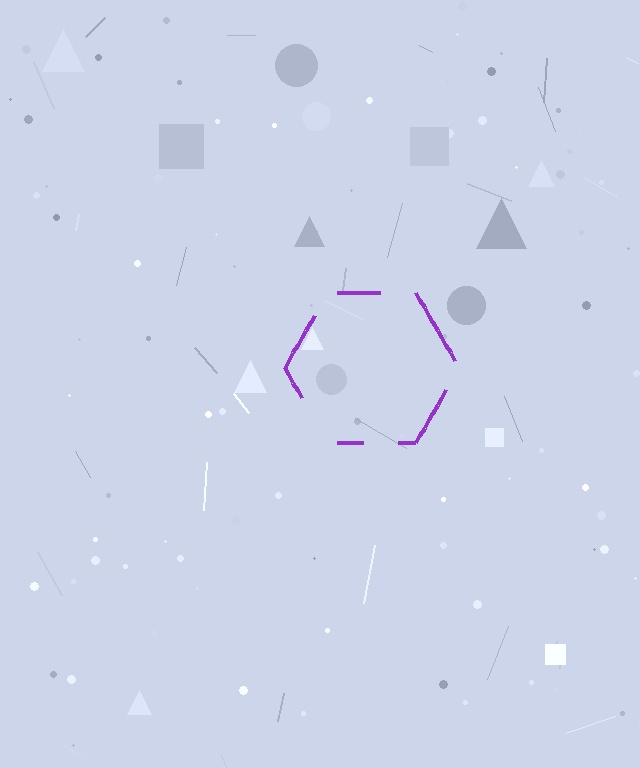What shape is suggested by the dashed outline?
The dashed outline suggests a hexagon.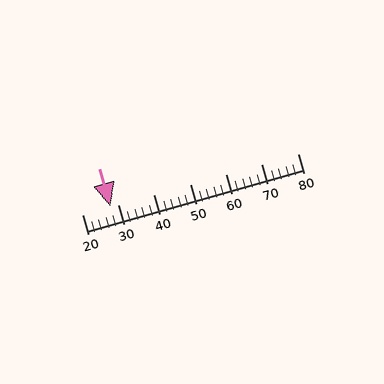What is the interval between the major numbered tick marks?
The major tick marks are spaced 10 units apart.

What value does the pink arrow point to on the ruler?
The pink arrow points to approximately 28.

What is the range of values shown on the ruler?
The ruler shows values from 20 to 80.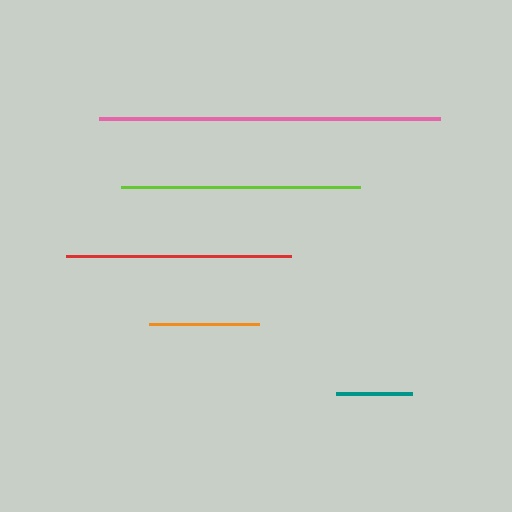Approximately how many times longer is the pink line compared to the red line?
The pink line is approximately 1.5 times the length of the red line.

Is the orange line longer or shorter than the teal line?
The orange line is longer than the teal line.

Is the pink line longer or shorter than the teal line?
The pink line is longer than the teal line.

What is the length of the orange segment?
The orange segment is approximately 110 pixels long.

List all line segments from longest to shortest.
From longest to shortest: pink, lime, red, orange, teal.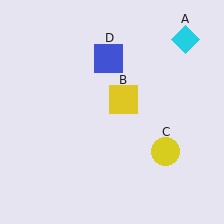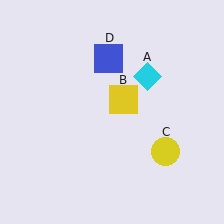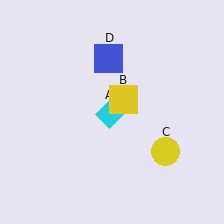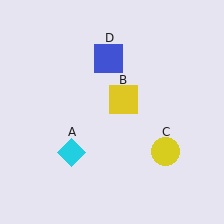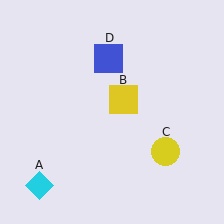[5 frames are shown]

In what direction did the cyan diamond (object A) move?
The cyan diamond (object A) moved down and to the left.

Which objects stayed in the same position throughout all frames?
Yellow square (object B) and yellow circle (object C) and blue square (object D) remained stationary.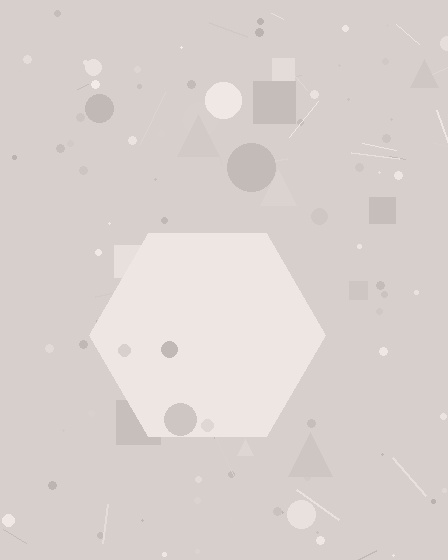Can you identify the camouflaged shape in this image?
The camouflaged shape is a hexagon.